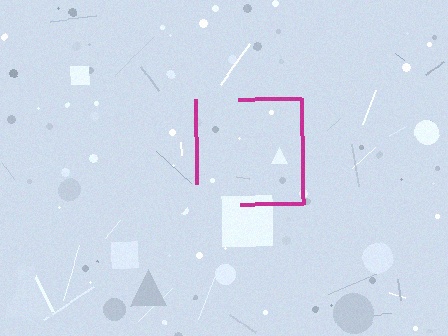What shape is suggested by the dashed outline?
The dashed outline suggests a square.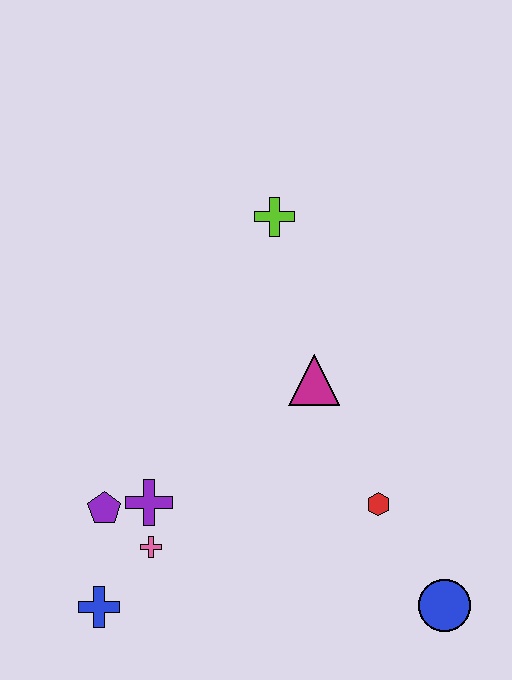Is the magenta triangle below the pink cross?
No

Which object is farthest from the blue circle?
The lime cross is farthest from the blue circle.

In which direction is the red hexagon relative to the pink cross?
The red hexagon is to the right of the pink cross.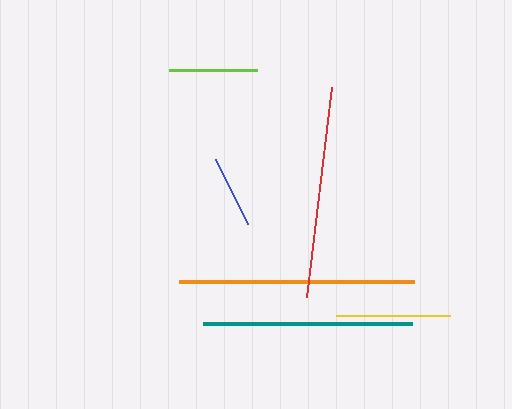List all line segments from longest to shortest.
From longest to shortest: orange, red, teal, yellow, lime, blue.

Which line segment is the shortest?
The blue line is the shortest at approximately 72 pixels.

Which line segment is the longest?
The orange line is the longest at approximately 235 pixels.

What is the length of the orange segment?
The orange segment is approximately 235 pixels long.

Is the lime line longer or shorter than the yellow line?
The yellow line is longer than the lime line.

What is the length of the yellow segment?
The yellow segment is approximately 114 pixels long.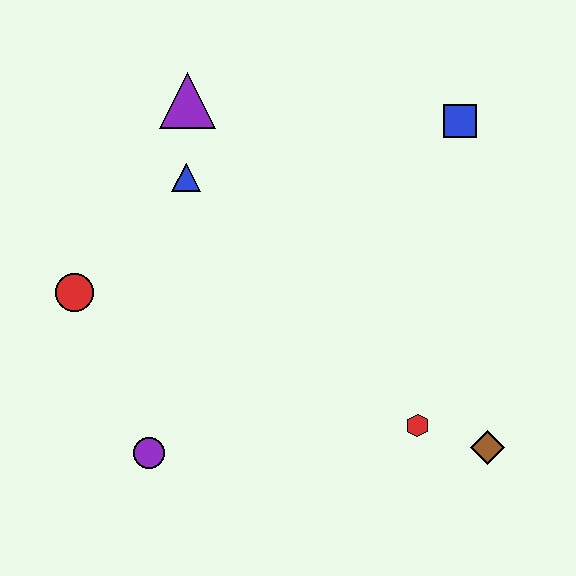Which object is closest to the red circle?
The blue triangle is closest to the red circle.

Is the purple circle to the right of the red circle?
Yes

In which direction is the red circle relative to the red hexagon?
The red circle is to the left of the red hexagon.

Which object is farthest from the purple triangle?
The brown diamond is farthest from the purple triangle.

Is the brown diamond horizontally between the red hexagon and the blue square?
No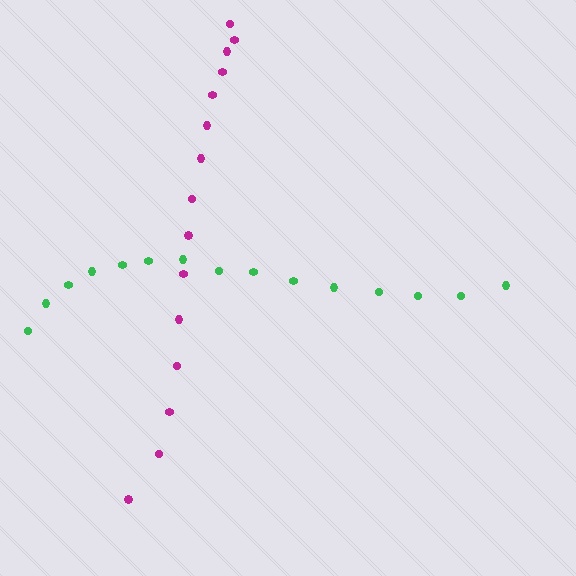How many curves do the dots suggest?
There are 2 distinct paths.